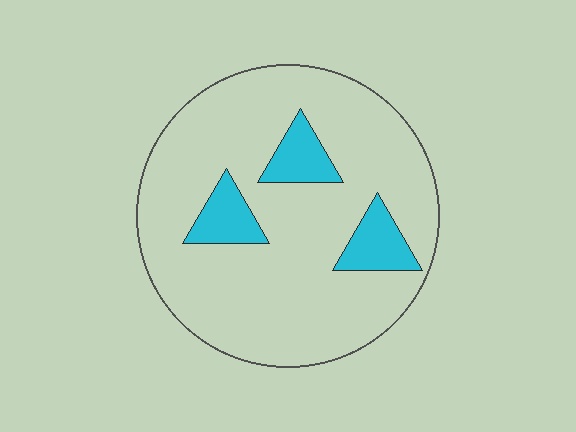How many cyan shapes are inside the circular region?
3.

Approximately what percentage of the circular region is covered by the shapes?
Approximately 15%.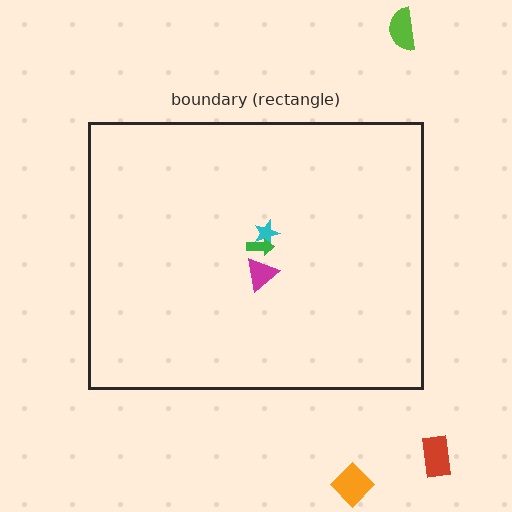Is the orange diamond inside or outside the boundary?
Outside.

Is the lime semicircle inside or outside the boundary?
Outside.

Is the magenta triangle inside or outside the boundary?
Inside.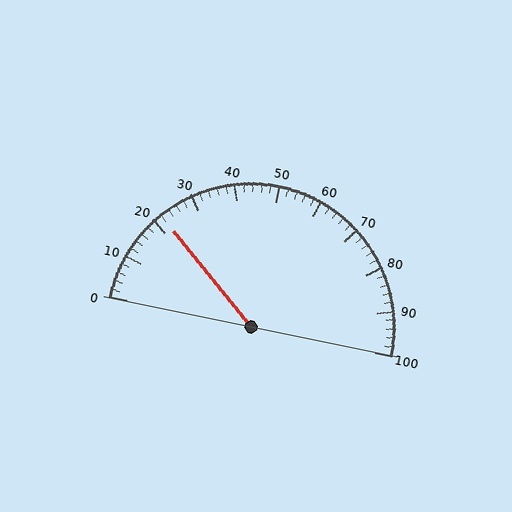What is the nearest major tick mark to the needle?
The nearest major tick mark is 20.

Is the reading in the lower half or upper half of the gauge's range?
The reading is in the lower half of the range (0 to 100).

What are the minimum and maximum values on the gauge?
The gauge ranges from 0 to 100.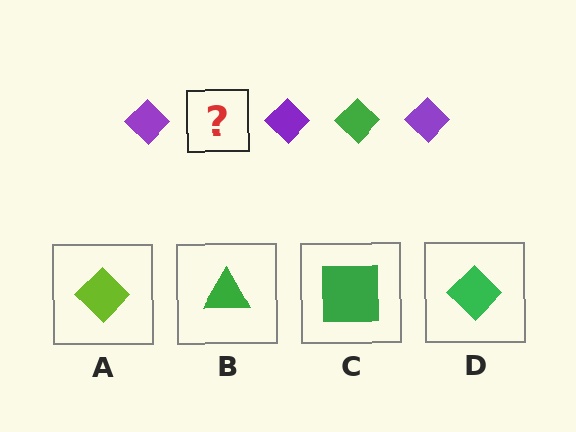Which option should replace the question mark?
Option D.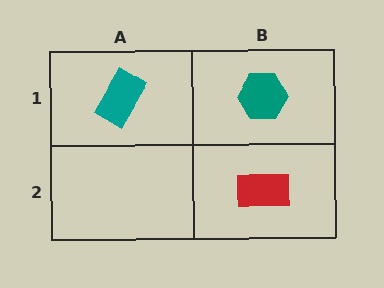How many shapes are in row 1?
2 shapes.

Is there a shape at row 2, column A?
No, that cell is empty.